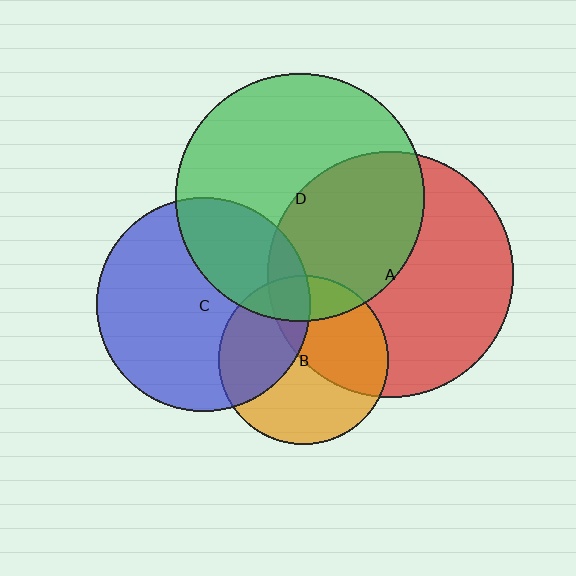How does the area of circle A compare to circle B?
Approximately 2.1 times.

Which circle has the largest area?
Circle D (green).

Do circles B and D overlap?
Yes.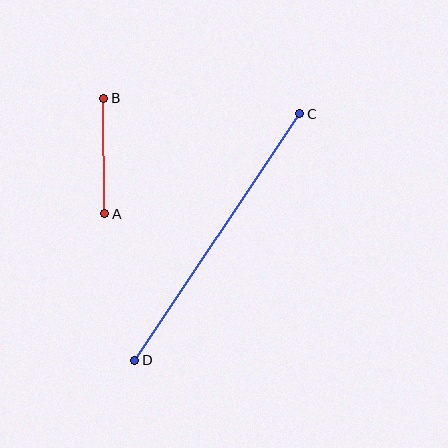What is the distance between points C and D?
The distance is approximately 296 pixels.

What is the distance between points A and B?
The distance is approximately 115 pixels.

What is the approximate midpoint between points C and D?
The midpoint is at approximately (217, 237) pixels.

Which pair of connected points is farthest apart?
Points C and D are farthest apart.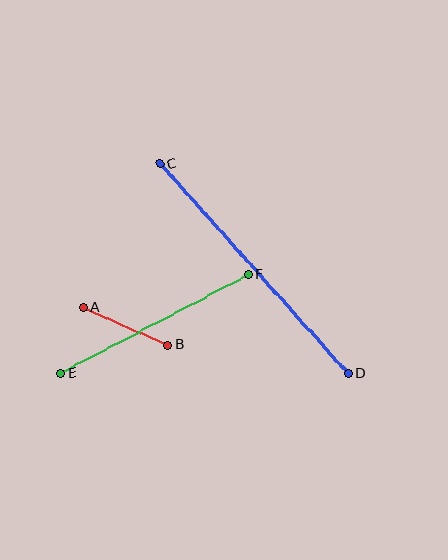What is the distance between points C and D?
The distance is approximately 282 pixels.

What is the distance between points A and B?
The distance is approximately 92 pixels.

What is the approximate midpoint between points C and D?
The midpoint is at approximately (254, 269) pixels.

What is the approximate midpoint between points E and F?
The midpoint is at approximately (154, 324) pixels.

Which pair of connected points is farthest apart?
Points C and D are farthest apart.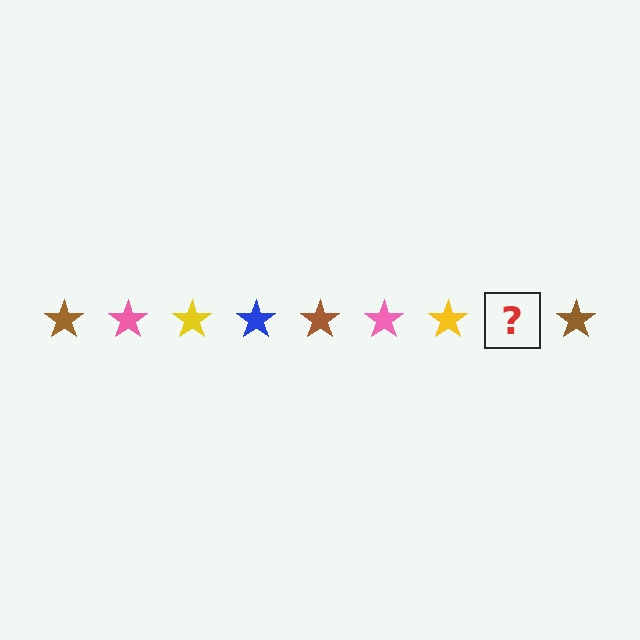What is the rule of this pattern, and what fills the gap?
The rule is that the pattern cycles through brown, pink, yellow, blue stars. The gap should be filled with a blue star.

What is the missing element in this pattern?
The missing element is a blue star.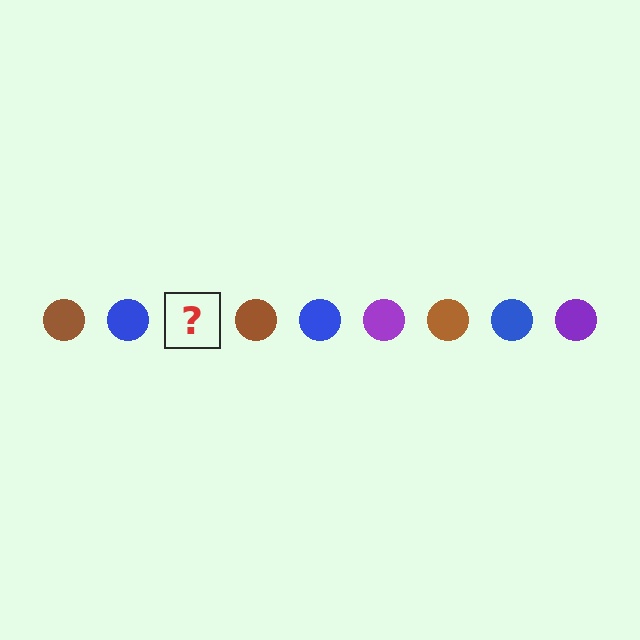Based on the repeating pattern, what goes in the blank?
The blank should be a purple circle.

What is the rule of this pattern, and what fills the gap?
The rule is that the pattern cycles through brown, blue, purple circles. The gap should be filled with a purple circle.